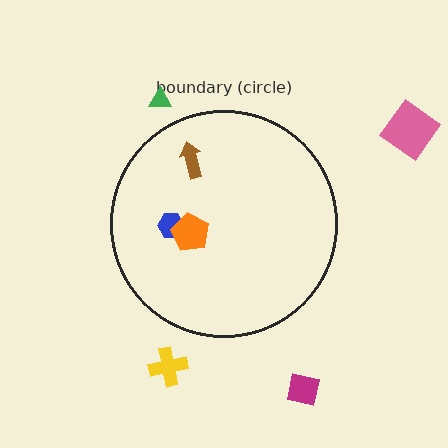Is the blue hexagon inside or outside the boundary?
Inside.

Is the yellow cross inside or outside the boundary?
Outside.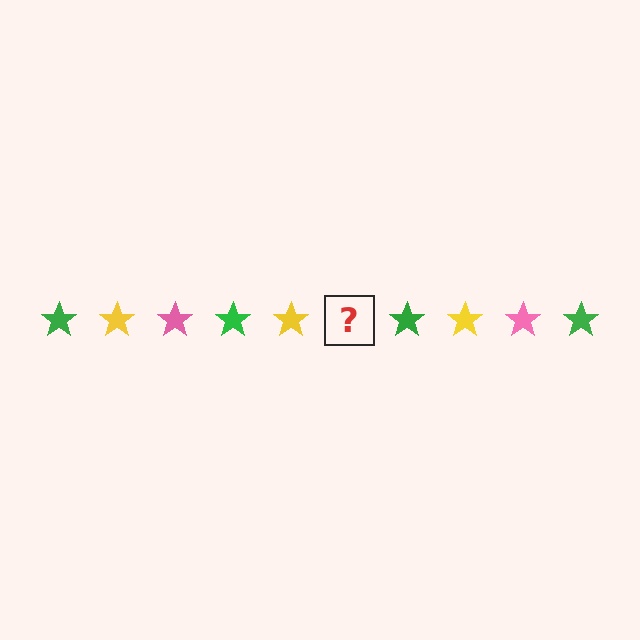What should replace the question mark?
The question mark should be replaced with a pink star.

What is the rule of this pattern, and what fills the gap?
The rule is that the pattern cycles through green, yellow, pink stars. The gap should be filled with a pink star.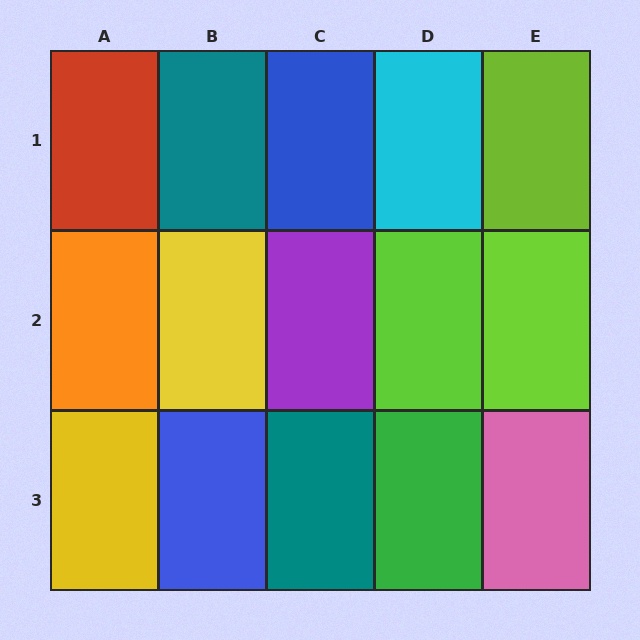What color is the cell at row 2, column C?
Purple.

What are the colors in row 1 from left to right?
Red, teal, blue, cyan, lime.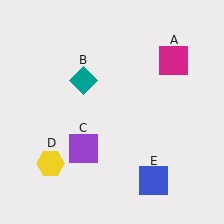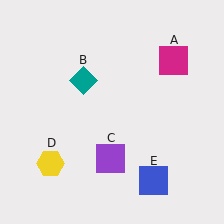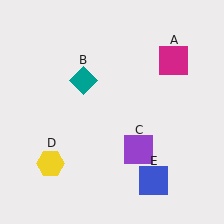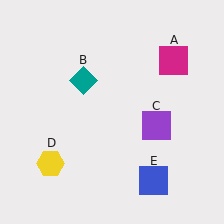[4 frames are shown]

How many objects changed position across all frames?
1 object changed position: purple square (object C).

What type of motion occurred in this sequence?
The purple square (object C) rotated counterclockwise around the center of the scene.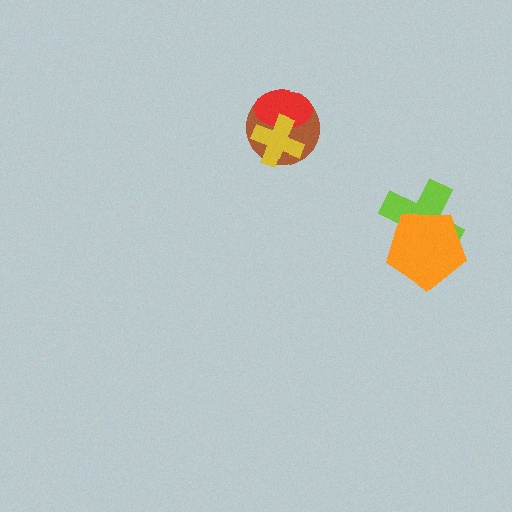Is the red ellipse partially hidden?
Yes, it is partially covered by another shape.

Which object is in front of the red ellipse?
The yellow cross is in front of the red ellipse.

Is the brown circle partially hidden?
Yes, it is partially covered by another shape.